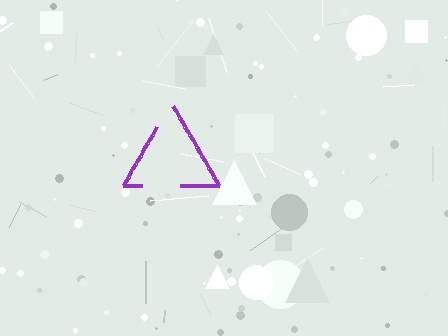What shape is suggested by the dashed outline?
The dashed outline suggests a triangle.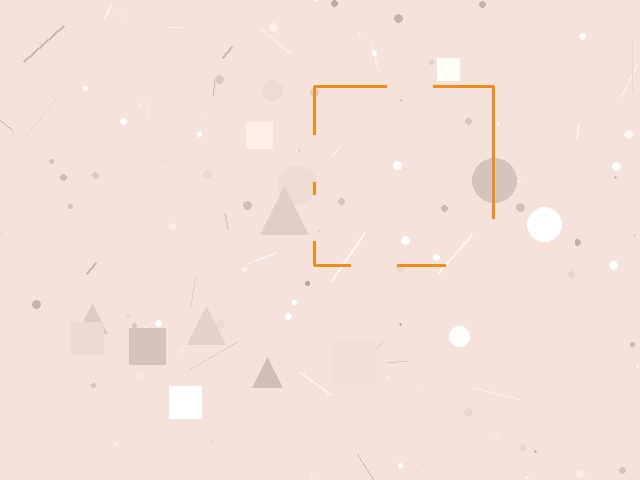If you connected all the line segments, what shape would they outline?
They would outline a square.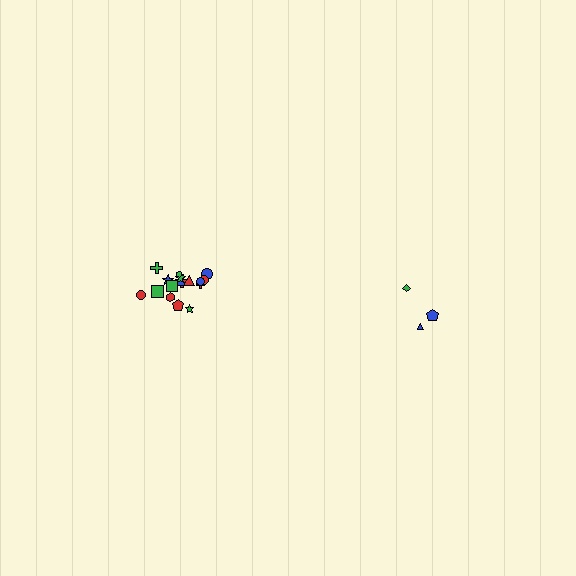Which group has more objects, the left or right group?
The left group.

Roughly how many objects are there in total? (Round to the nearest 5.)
Roughly 20 objects in total.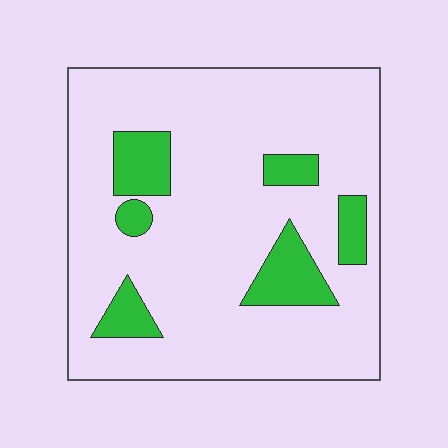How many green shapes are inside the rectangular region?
6.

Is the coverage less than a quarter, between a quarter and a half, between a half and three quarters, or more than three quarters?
Less than a quarter.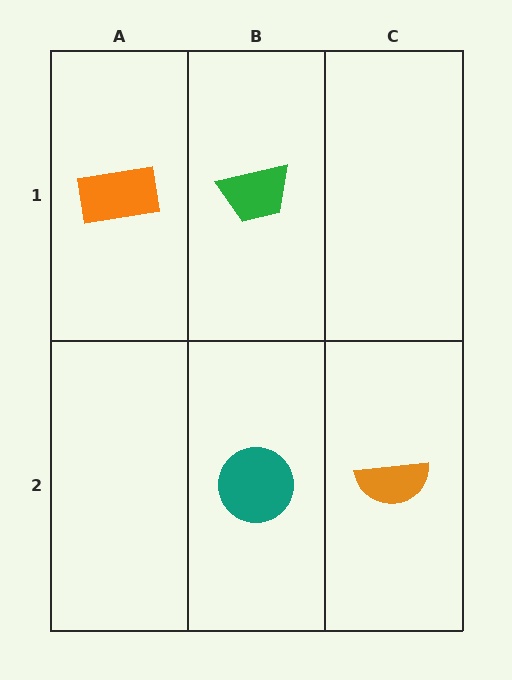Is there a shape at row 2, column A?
No, that cell is empty.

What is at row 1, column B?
A green trapezoid.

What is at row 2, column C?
An orange semicircle.